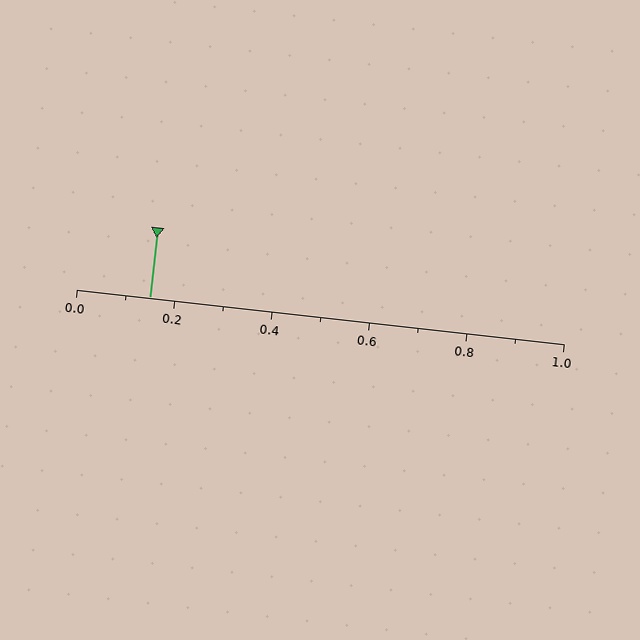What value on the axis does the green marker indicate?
The marker indicates approximately 0.15.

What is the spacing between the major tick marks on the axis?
The major ticks are spaced 0.2 apart.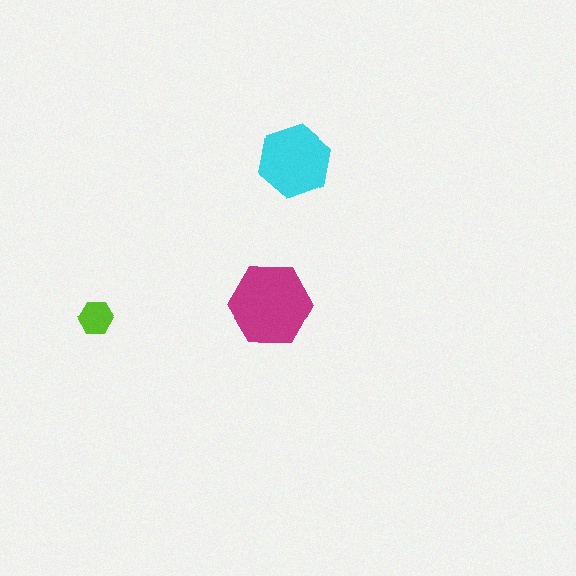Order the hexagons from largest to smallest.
the magenta one, the cyan one, the lime one.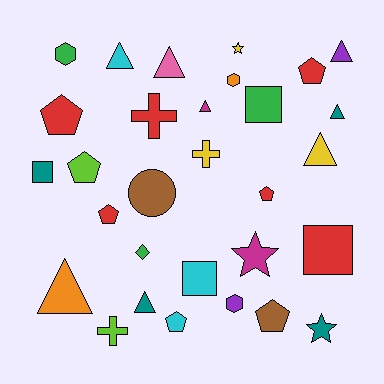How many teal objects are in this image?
There are 4 teal objects.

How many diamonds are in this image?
There is 1 diamond.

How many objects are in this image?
There are 30 objects.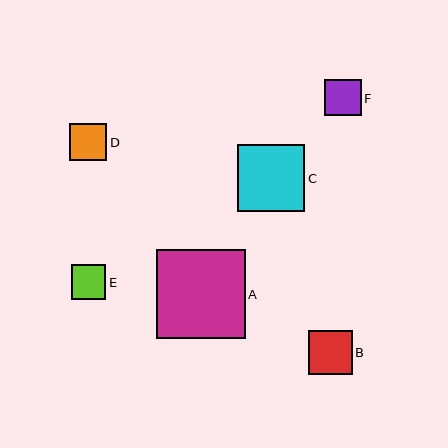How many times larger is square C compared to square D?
Square C is approximately 1.8 times the size of square D.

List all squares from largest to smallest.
From largest to smallest: A, C, B, D, F, E.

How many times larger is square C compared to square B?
Square C is approximately 1.5 times the size of square B.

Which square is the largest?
Square A is the largest with a size of approximately 89 pixels.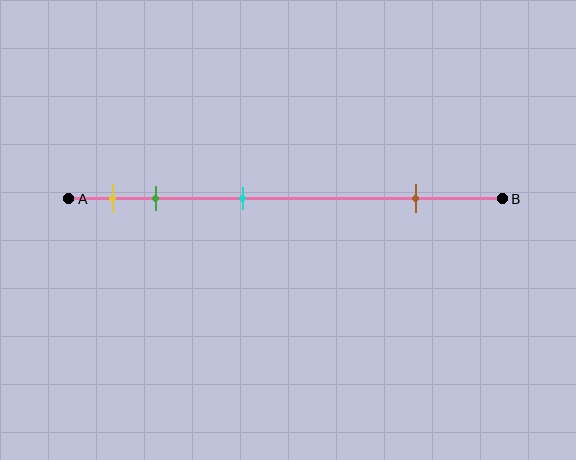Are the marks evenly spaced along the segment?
No, the marks are not evenly spaced.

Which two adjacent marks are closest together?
The yellow and green marks are the closest adjacent pair.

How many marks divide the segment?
There are 4 marks dividing the segment.